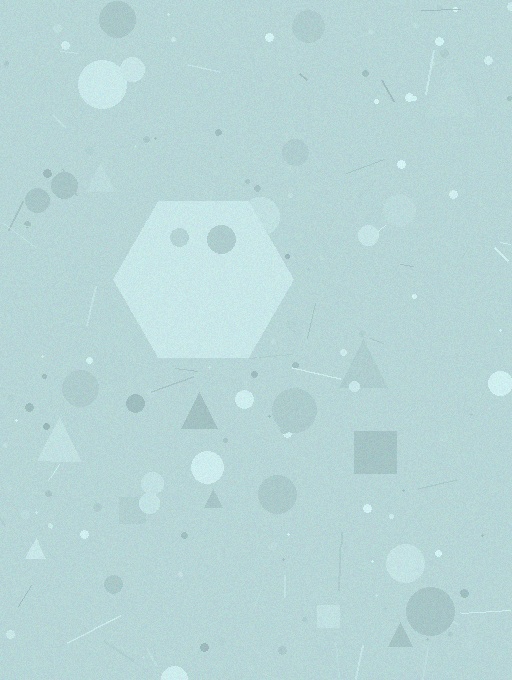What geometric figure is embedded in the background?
A hexagon is embedded in the background.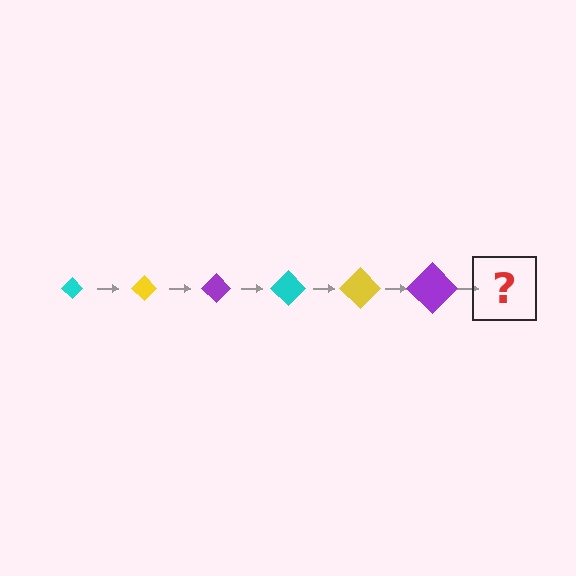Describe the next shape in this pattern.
It should be a cyan diamond, larger than the previous one.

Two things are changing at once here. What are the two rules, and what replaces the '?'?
The two rules are that the diamond grows larger each step and the color cycles through cyan, yellow, and purple. The '?' should be a cyan diamond, larger than the previous one.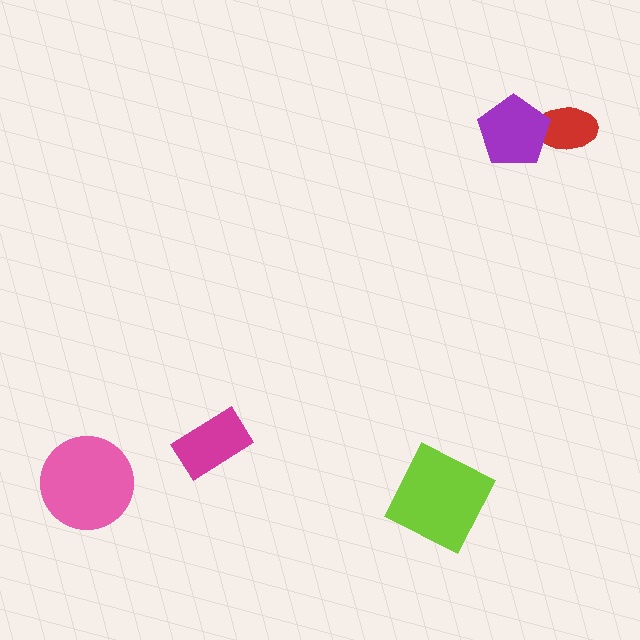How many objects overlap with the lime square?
0 objects overlap with the lime square.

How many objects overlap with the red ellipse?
1 object overlaps with the red ellipse.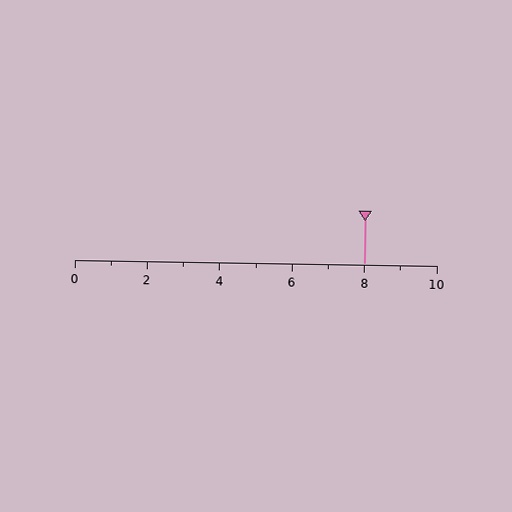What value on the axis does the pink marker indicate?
The marker indicates approximately 8.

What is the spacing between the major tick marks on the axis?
The major ticks are spaced 2 apart.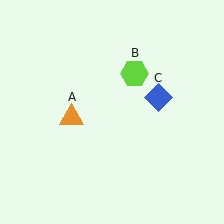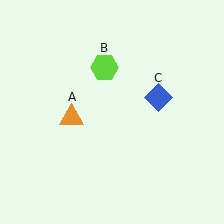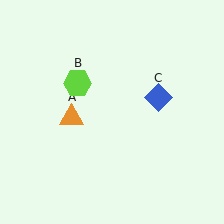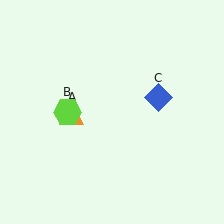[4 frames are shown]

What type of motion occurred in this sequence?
The lime hexagon (object B) rotated counterclockwise around the center of the scene.